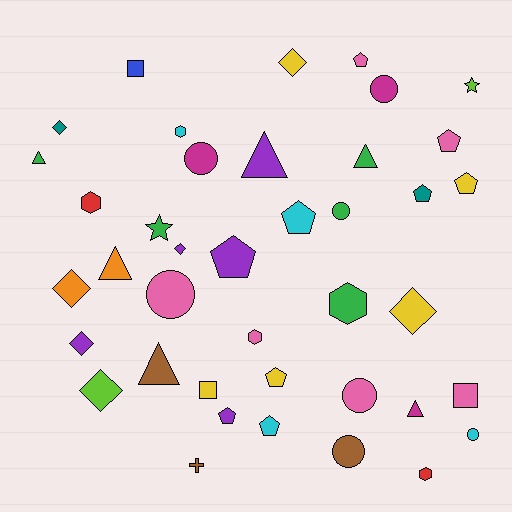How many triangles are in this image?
There are 6 triangles.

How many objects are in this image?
There are 40 objects.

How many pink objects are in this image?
There are 6 pink objects.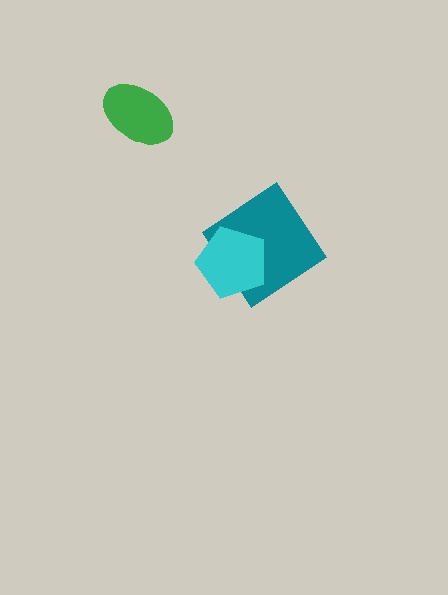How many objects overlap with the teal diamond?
1 object overlaps with the teal diamond.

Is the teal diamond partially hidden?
Yes, it is partially covered by another shape.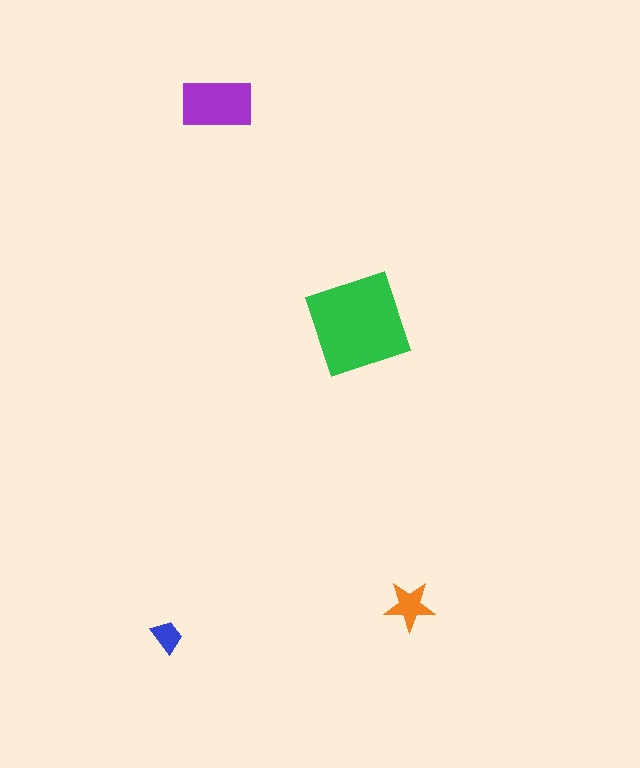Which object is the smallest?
The blue trapezoid.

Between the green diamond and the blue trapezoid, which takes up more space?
The green diamond.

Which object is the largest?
The green diamond.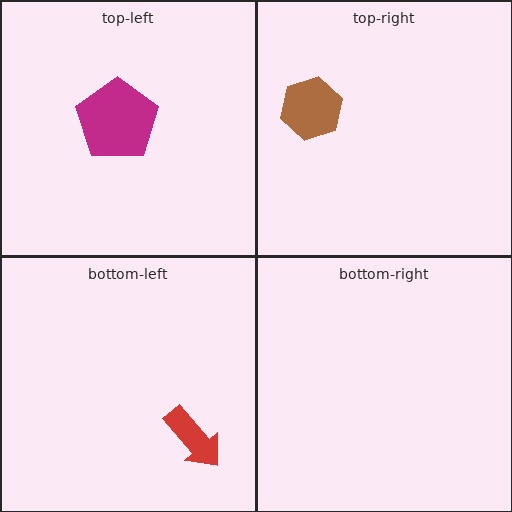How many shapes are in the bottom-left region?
1.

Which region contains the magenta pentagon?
The top-left region.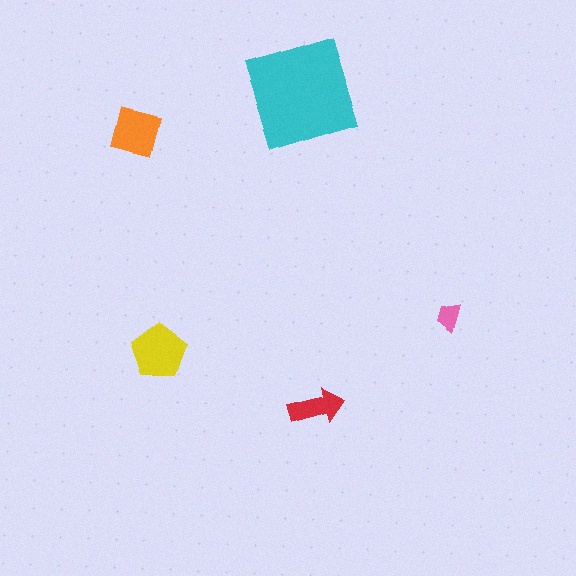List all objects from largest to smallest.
The cyan square, the yellow pentagon, the orange square, the red arrow, the pink trapezoid.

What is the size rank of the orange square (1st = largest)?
3rd.